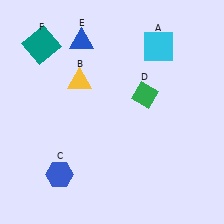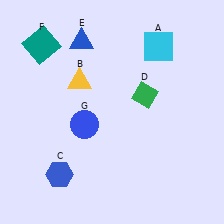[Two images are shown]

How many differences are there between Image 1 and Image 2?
There is 1 difference between the two images.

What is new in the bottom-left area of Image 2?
A blue circle (G) was added in the bottom-left area of Image 2.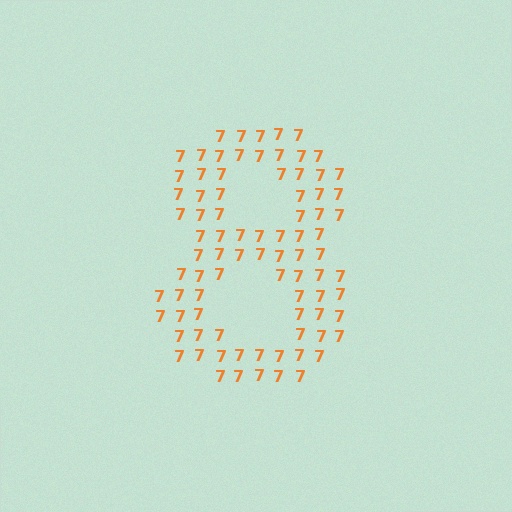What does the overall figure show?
The overall figure shows the digit 8.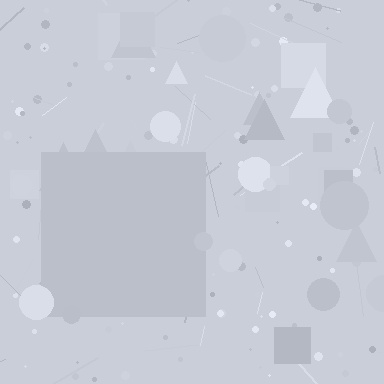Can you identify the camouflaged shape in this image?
The camouflaged shape is a square.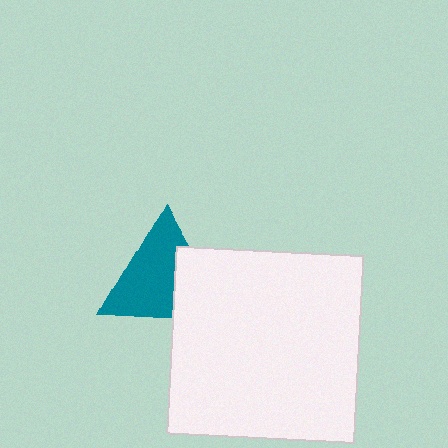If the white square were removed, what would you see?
You would see the complete teal triangle.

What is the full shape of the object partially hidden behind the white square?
The partially hidden object is a teal triangle.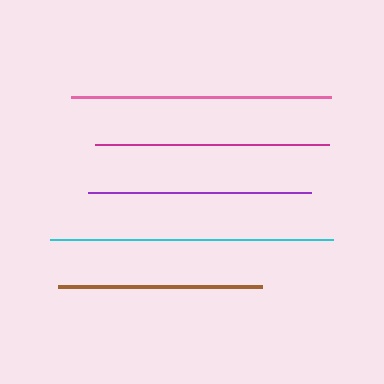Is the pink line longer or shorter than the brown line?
The pink line is longer than the brown line.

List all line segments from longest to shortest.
From longest to shortest: cyan, pink, magenta, purple, brown.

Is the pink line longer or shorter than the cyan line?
The cyan line is longer than the pink line.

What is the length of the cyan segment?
The cyan segment is approximately 283 pixels long.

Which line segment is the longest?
The cyan line is the longest at approximately 283 pixels.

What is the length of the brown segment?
The brown segment is approximately 205 pixels long.